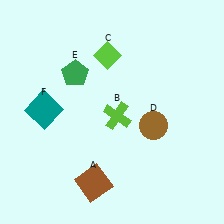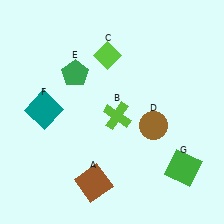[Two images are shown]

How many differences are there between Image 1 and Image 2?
There is 1 difference between the two images.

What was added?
A green square (G) was added in Image 2.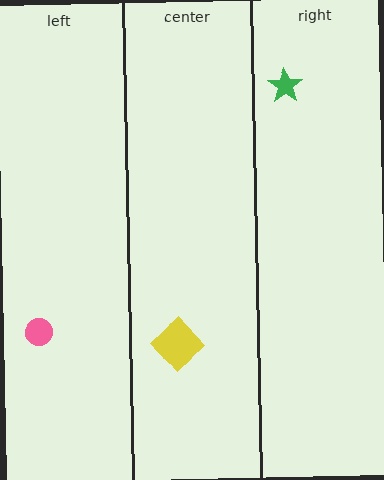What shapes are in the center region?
The yellow diamond.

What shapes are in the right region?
The green star.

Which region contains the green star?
The right region.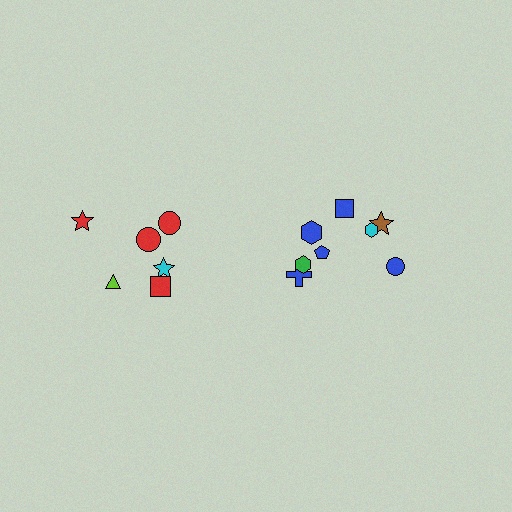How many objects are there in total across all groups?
There are 14 objects.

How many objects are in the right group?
There are 8 objects.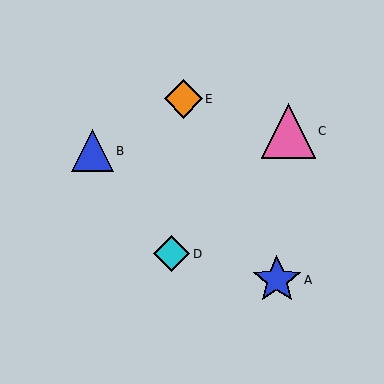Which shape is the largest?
The pink triangle (labeled C) is the largest.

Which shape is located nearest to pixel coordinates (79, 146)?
The blue triangle (labeled B) at (92, 151) is nearest to that location.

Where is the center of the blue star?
The center of the blue star is at (277, 280).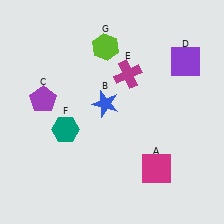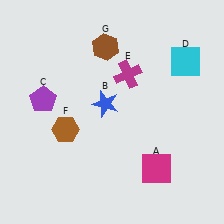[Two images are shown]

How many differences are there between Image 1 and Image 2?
There are 3 differences between the two images.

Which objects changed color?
D changed from purple to cyan. F changed from teal to brown. G changed from lime to brown.